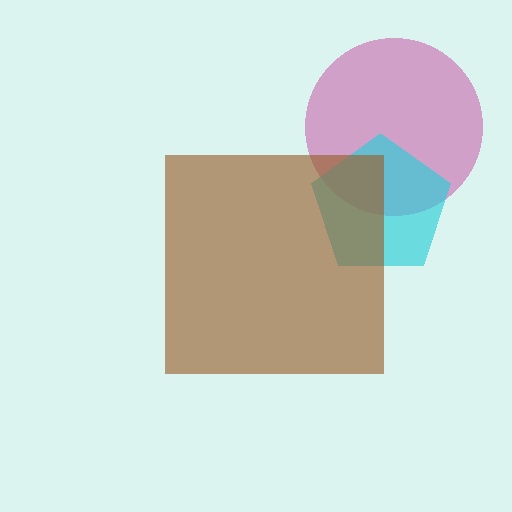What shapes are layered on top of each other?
The layered shapes are: a magenta circle, a cyan pentagon, a brown square.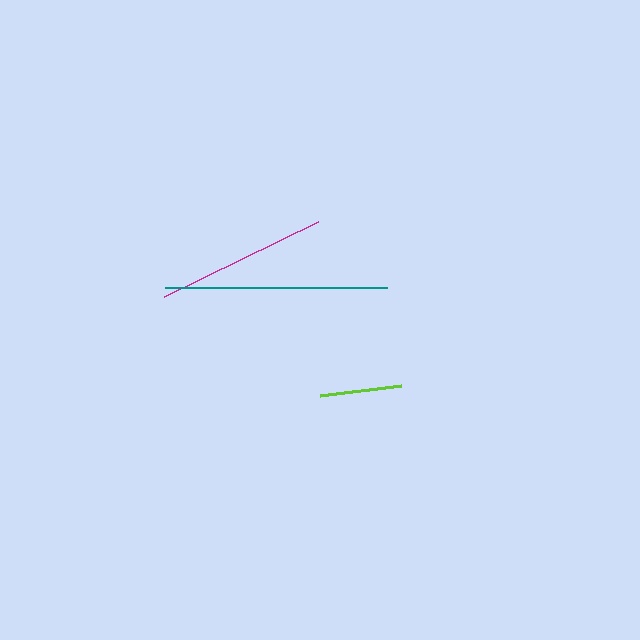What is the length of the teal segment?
The teal segment is approximately 223 pixels long.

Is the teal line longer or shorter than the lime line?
The teal line is longer than the lime line.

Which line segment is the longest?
The teal line is the longest at approximately 223 pixels.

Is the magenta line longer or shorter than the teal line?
The teal line is longer than the magenta line.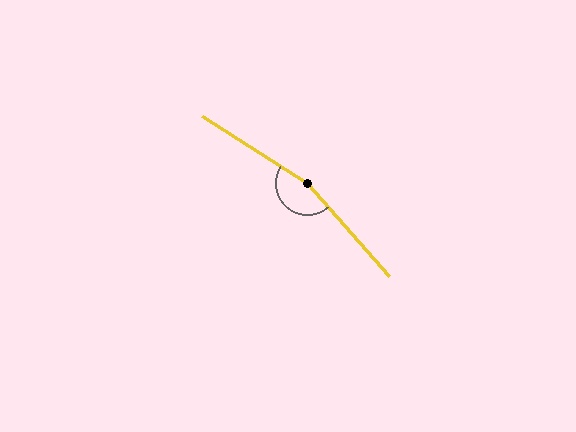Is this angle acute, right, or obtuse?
It is obtuse.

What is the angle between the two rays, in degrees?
Approximately 164 degrees.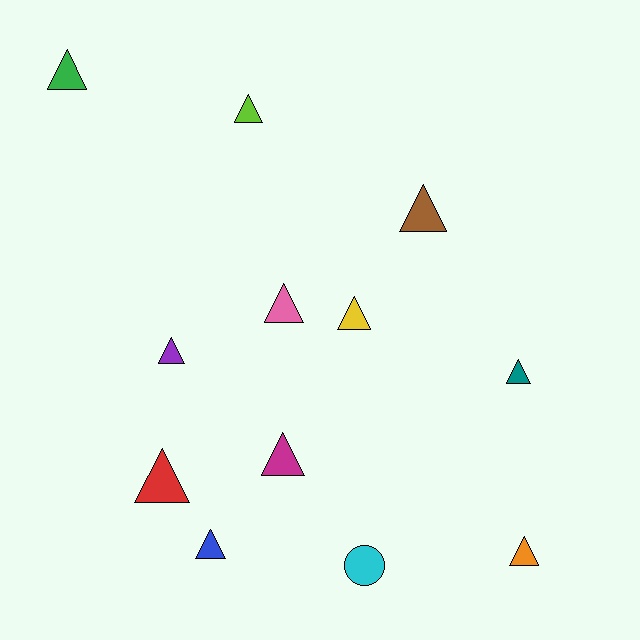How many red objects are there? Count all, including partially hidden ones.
There is 1 red object.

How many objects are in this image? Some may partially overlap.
There are 12 objects.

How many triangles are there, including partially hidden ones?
There are 11 triangles.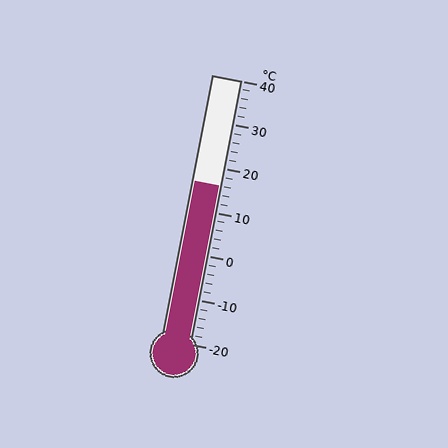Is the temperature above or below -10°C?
The temperature is above -10°C.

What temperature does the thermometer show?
The thermometer shows approximately 16°C.